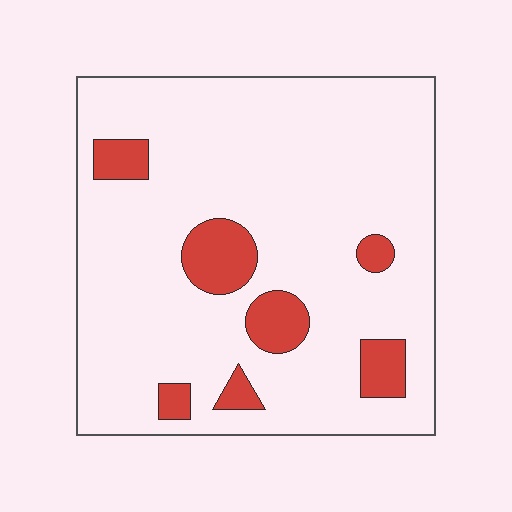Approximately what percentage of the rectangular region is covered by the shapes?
Approximately 15%.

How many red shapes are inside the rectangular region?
7.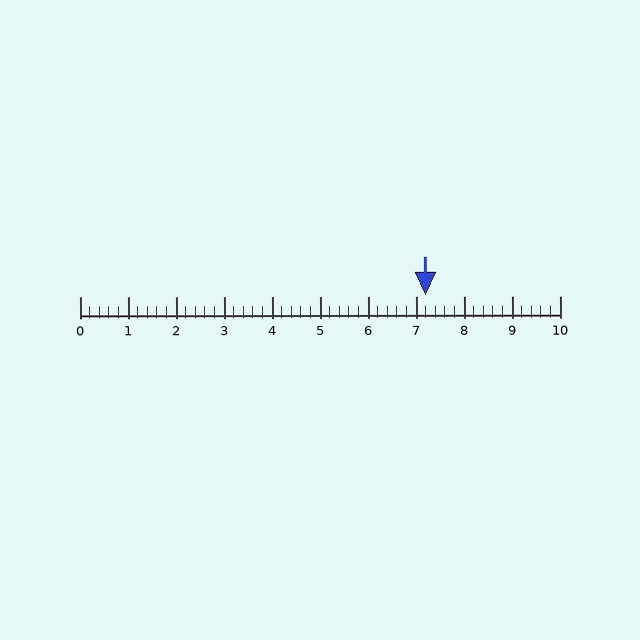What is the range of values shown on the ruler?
The ruler shows values from 0 to 10.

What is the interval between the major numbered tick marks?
The major tick marks are spaced 1 units apart.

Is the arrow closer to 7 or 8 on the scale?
The arrow is closer to 7.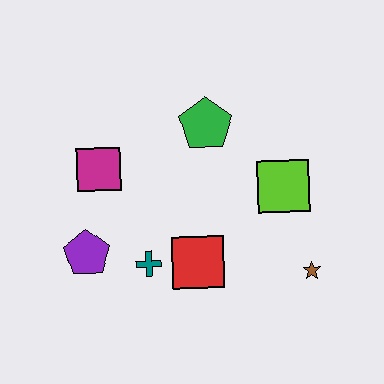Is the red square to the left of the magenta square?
No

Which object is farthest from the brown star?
The magenta square is farthest from the brown star.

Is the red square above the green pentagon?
No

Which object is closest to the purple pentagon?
The teal cross is closest to the purple pentagon.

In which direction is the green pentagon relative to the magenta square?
The green pentagon is to the right of the magenta square.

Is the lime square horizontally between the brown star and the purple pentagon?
Yes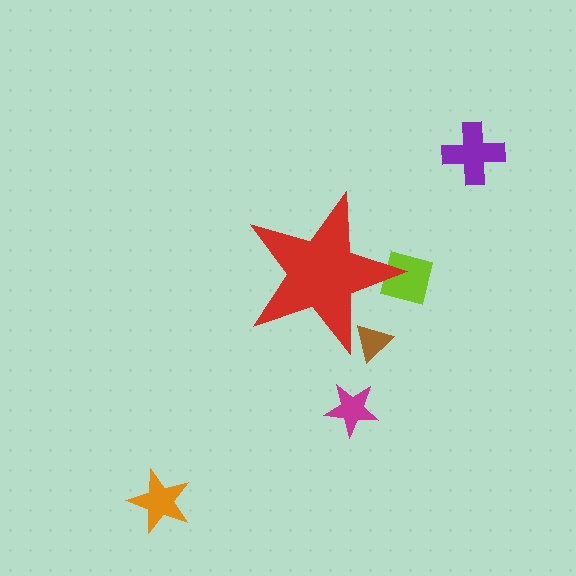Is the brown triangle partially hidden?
Yes, the brown triangle is partially hidden behind the red star.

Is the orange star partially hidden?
No, the orange star is fully visible.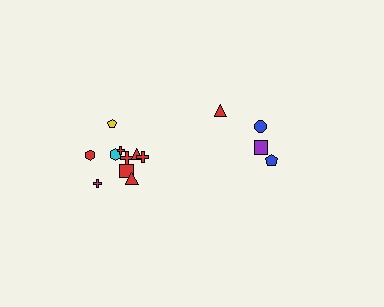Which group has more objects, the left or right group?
The left group.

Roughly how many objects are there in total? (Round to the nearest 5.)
Roughly 15 objects in total.